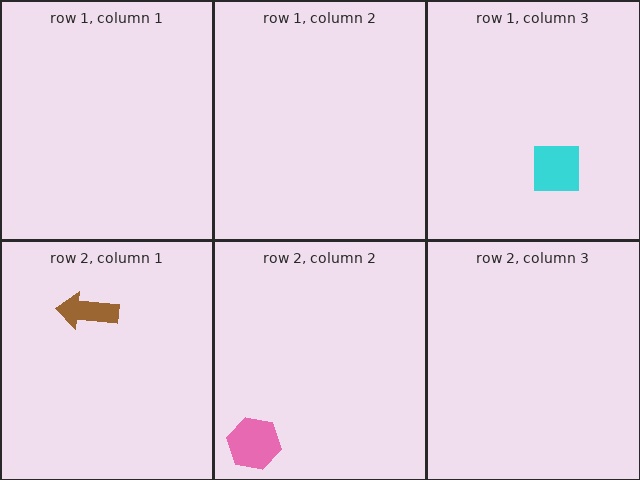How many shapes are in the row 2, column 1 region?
1.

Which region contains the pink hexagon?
The row 2, column 2 region.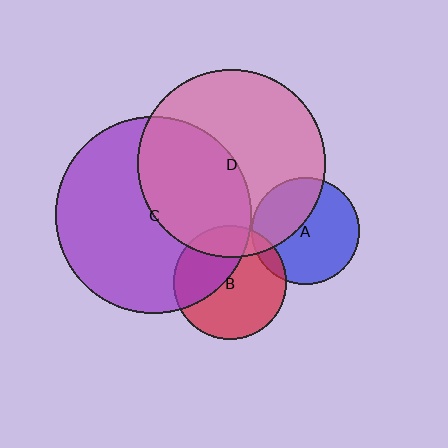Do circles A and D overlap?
Yes.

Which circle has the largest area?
Circle C (purple).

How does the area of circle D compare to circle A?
Approximately 3.1 times.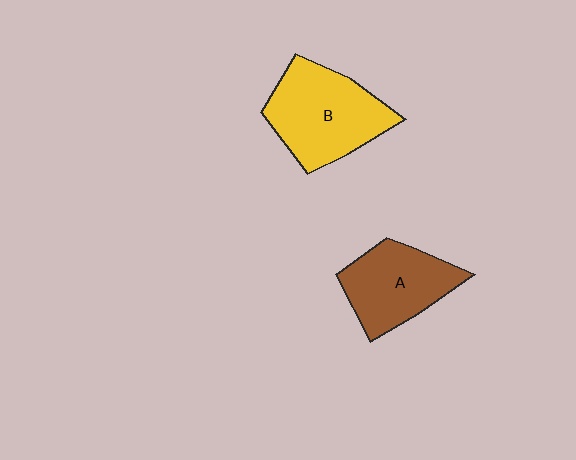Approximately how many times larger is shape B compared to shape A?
Approximately 1.3 times.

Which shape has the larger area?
Shape B (yellow).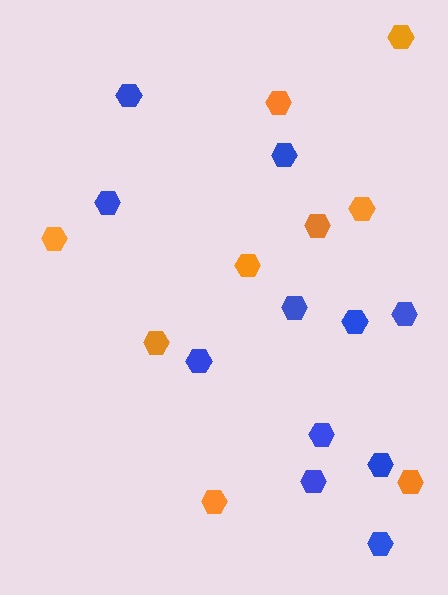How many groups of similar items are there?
There are 2 groups: one group of blue hexagons (11) and one group of orange hexagons (9).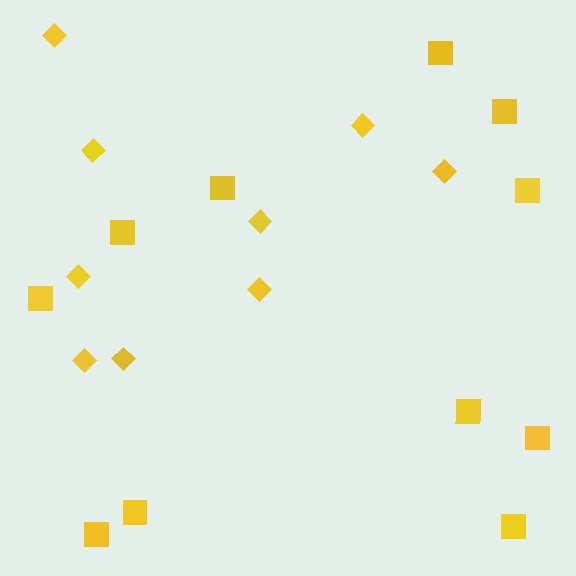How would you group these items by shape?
There are 2 groups: one group of squares (11) and one group of diamonds (9).